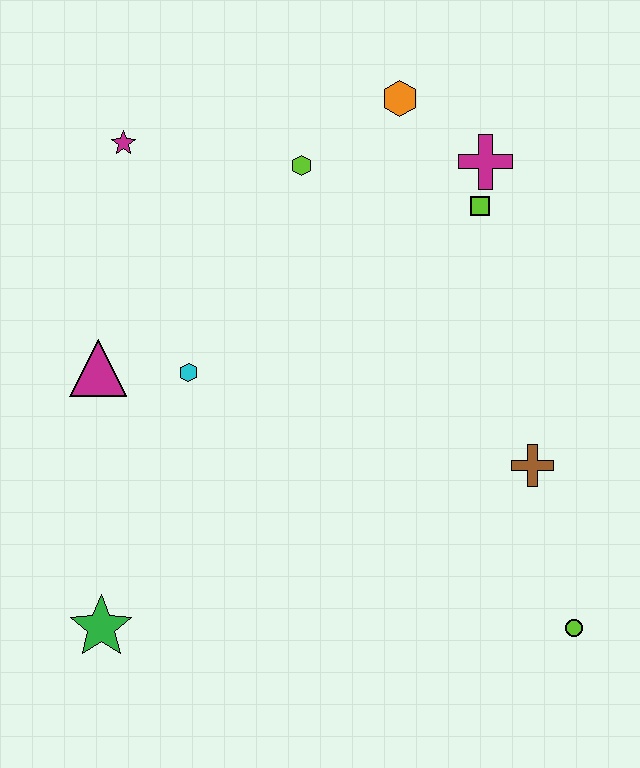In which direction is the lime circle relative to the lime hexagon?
The lime circle is below the lime hexagon.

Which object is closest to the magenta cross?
The lime square is closest to the magenta cross.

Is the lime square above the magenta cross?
No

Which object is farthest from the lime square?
The green star is farthest from the lime square.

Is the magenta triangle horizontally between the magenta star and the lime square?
No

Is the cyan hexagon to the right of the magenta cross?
No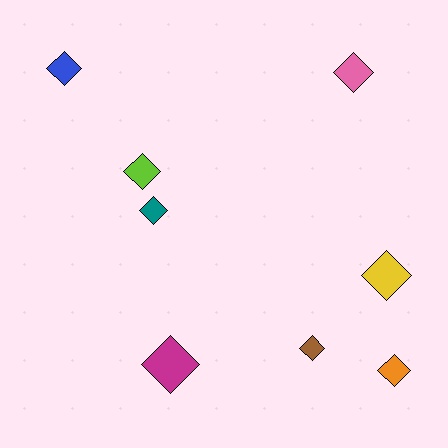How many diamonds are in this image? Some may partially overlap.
There are 8 diamonds.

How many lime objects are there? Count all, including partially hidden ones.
There is 1 lime object.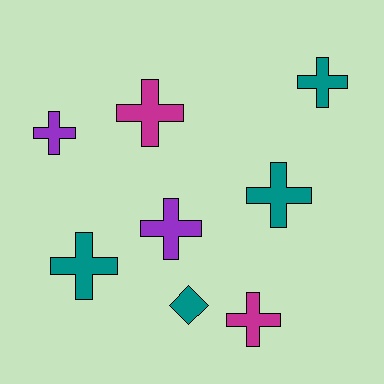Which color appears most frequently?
Teal, with 4 objects.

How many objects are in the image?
There are 8 objects.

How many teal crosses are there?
There are 3 teal crosses.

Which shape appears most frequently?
Cross, with 7 objects.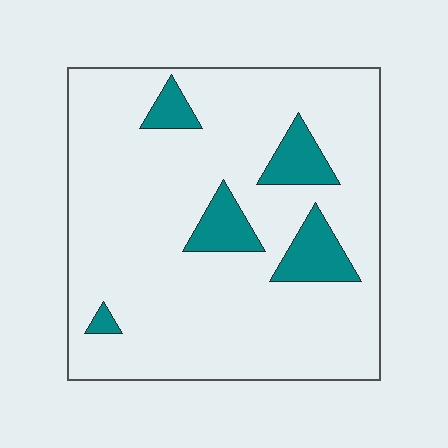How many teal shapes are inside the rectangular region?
5.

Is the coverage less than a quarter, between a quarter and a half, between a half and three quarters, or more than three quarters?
Less than a quarter.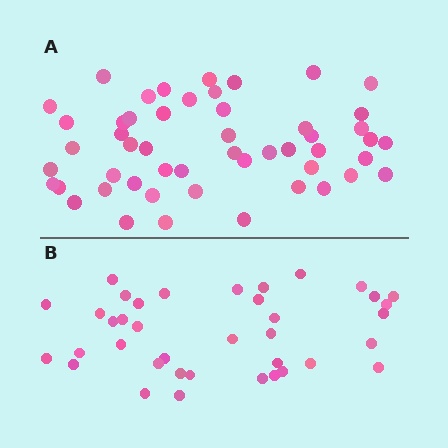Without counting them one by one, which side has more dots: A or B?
Region A (the top region) has more dots.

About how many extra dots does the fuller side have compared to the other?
Region A has approximately 15 more dots than region B.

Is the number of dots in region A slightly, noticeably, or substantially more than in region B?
Region A has noticeably more, but not dramatically so. The ratio is roughly 1.3 to 1.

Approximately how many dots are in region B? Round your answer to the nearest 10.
About 40 dots. (The exact count is 38, which rounds to 40.)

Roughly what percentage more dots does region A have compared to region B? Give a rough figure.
About 35% more.